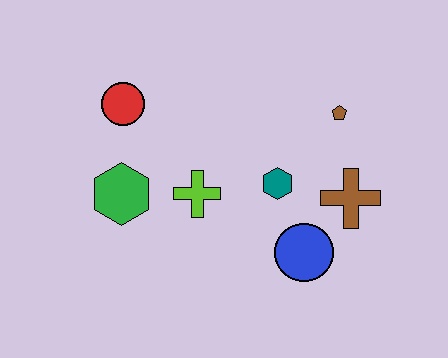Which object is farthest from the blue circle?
The red circle is farthest from the blue circle.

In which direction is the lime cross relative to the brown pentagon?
The lime cross is to the left of the brown pentagon.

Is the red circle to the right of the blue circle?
No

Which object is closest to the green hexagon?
The lime cross is closest to the green hexagon.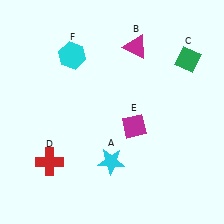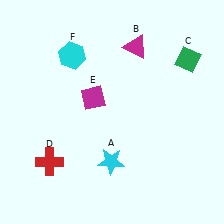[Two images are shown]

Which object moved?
The magenta diamond (E) moved left.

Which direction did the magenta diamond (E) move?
The magenta diamond (E) moved left.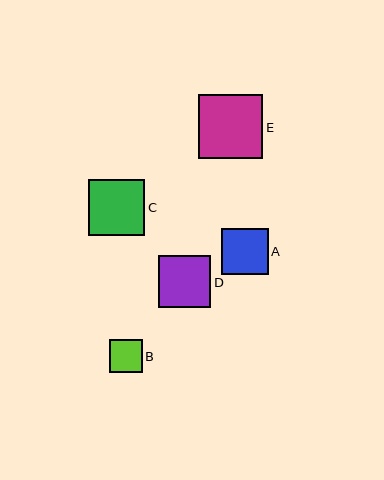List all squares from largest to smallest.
From largest to smallest: E, C, D, A, B.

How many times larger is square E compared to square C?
Square E is approximately 1.1 times the size of square C.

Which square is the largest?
Square E is the largest with a size of approximately 64 pixels.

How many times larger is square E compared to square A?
Square E is approximately 1.4 times the size of square A.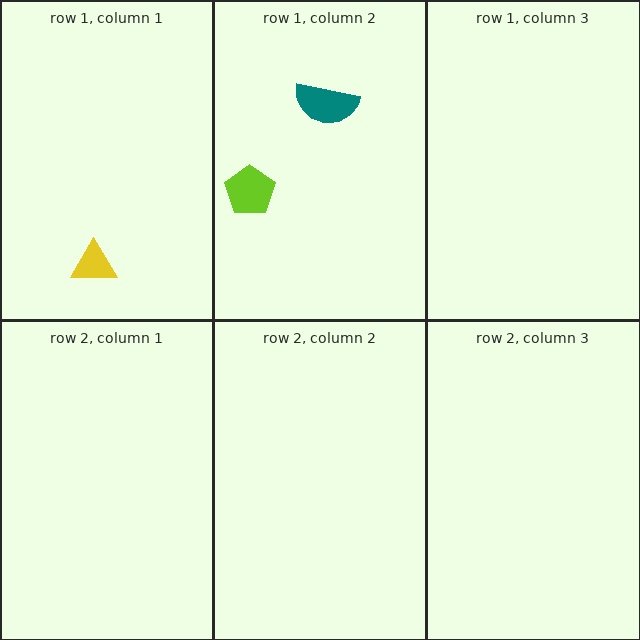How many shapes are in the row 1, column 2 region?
2.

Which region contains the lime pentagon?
The row 1, column 2 region.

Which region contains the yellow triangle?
The row 1, column 1 region.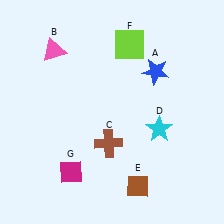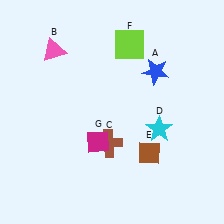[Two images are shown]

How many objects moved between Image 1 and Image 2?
2 objects moved between the two images.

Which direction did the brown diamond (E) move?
The brown diamond (E) moved up.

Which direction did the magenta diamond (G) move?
The magenta diamond (G) moved up.